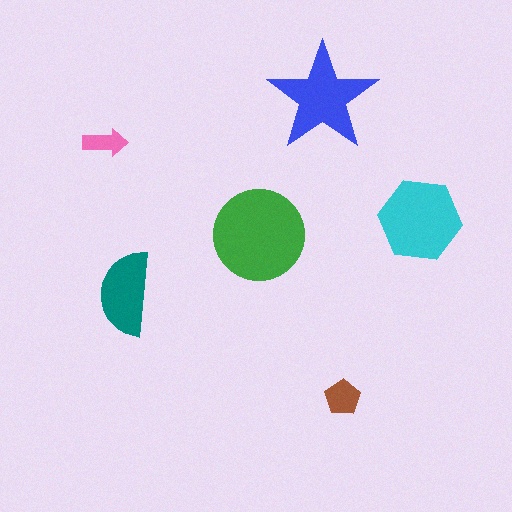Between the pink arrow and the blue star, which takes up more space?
The blue star.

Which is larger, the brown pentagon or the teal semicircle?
The teal semicircle.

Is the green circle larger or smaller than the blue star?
Larger.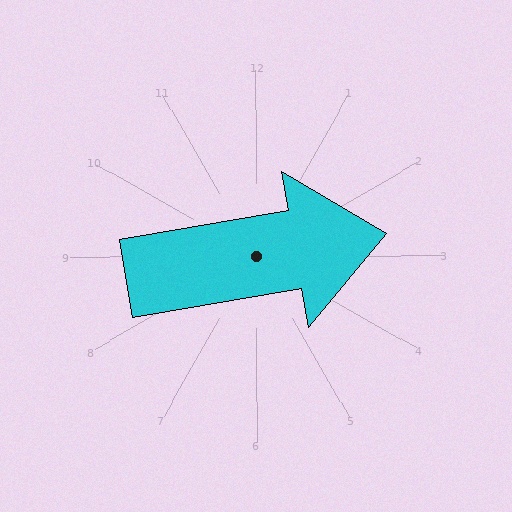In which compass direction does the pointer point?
East.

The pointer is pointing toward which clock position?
Roughly 3 o'clock.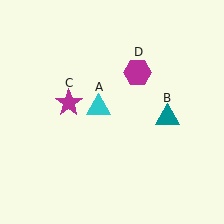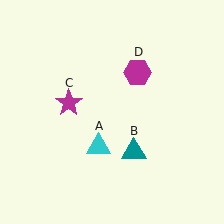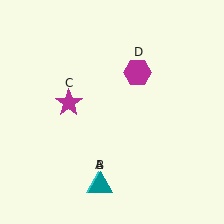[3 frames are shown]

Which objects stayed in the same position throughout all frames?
Magenta star (object C) and magenta hexagon (object D) remained stationary.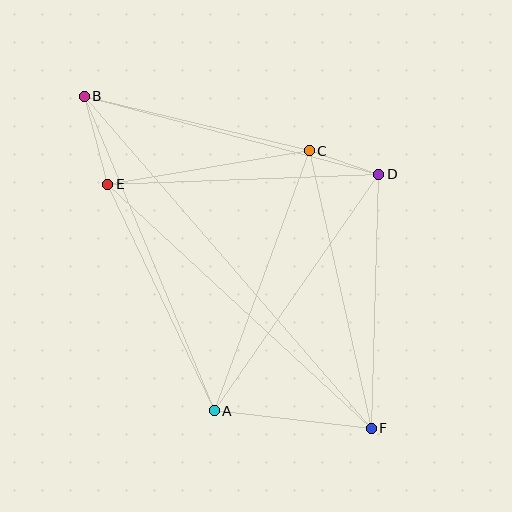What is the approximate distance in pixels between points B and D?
The distance between B and D is approximately 304 pixels.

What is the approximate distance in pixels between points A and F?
The distance between A and F is approximately 158 pixels.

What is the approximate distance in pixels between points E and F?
The distance between E and F is approximately 359 pixels.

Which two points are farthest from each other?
Points B and F are farthest from each other.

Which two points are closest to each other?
Points C and D are closest to each other.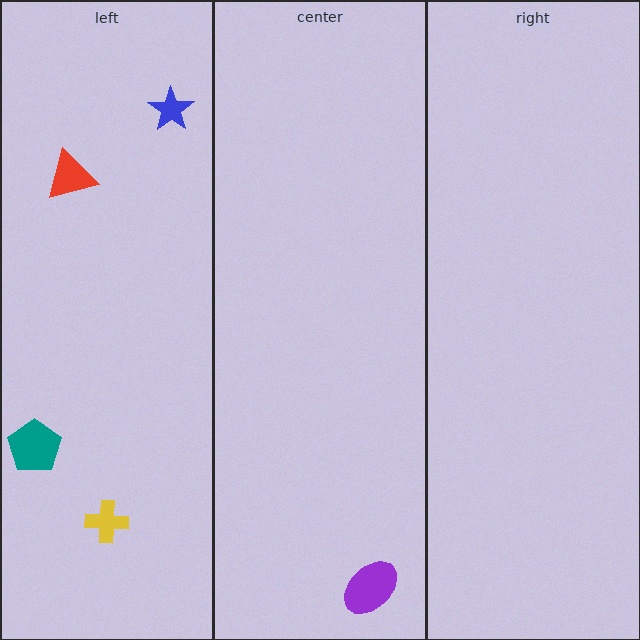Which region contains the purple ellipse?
The center region.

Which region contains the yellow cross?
The left region.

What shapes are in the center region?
The purple ellipse.